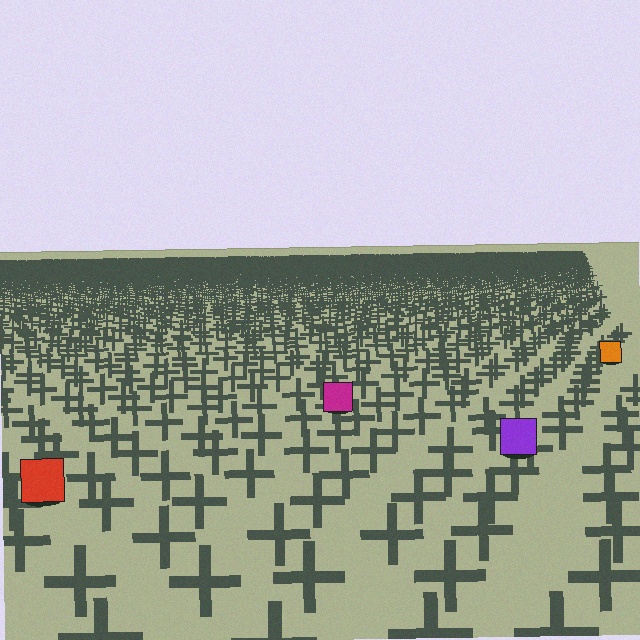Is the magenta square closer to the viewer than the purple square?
No. The purple square is closer — you can tell from the texture gradient: the ground texture is coarser near it.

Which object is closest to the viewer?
The red square is closest. The texture marks near it are larger and more spread out.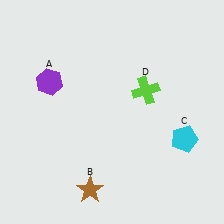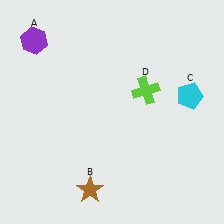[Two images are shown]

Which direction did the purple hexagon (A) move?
The purple hexagon (A) moved up.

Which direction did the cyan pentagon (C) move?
The cyan pentagon (C) moved up.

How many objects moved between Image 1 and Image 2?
2 objects moved between the two images.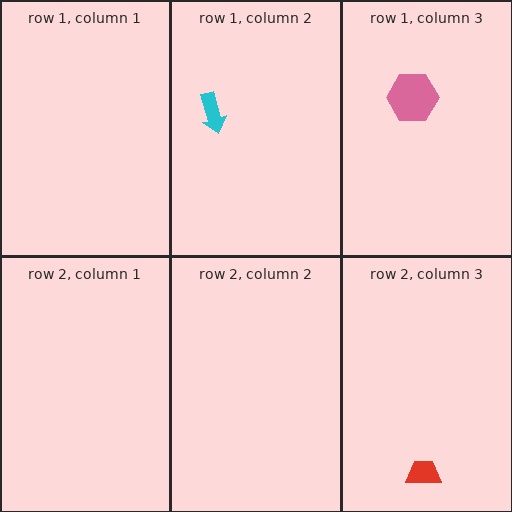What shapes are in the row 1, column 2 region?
The cyan arrow.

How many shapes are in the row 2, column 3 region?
1.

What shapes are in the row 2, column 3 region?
The red trapezoid.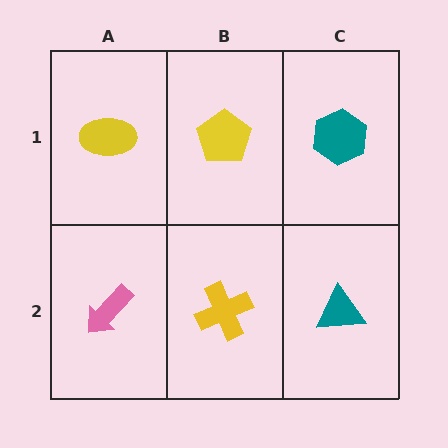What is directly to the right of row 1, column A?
A yellow pentagon.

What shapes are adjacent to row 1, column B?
A yellow cross (row 2, column B), a yellow ellipse (row 1, column A), a teal hexagon (row 1, column C).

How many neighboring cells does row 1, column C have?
2.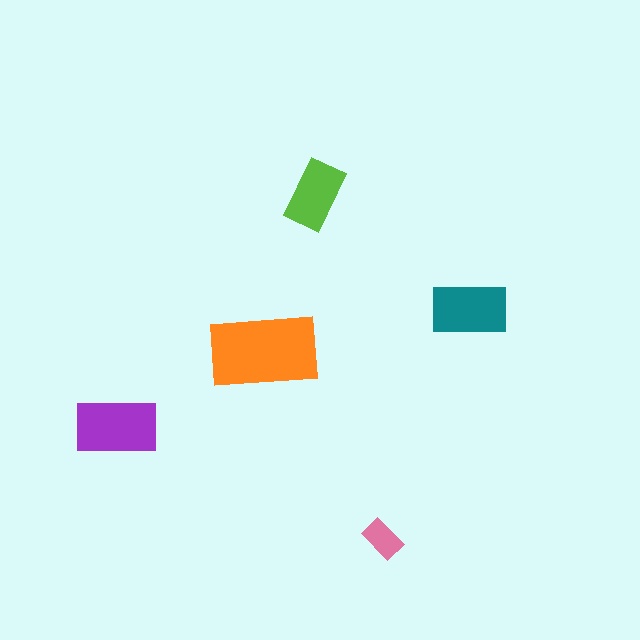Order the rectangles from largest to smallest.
the orange one, the purple one, the teal one, the lime one, the pink one.